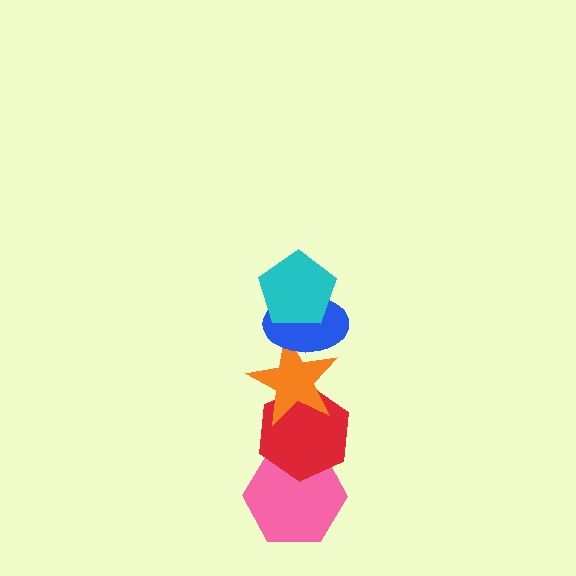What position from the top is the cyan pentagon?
The cyan pentagon is 1st from the top.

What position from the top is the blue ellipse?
The blue ellipse is 2nd from the top.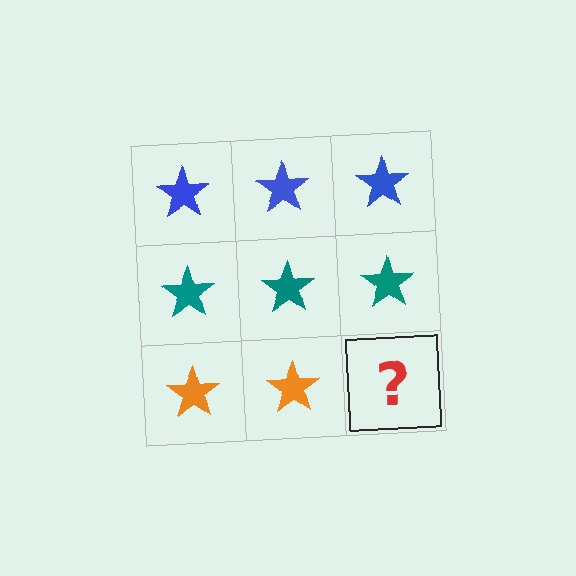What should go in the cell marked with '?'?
The missing cell should contain an orange star.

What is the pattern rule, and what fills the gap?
The rule is that each row has a consistent color. The gap should be filled with an orange star.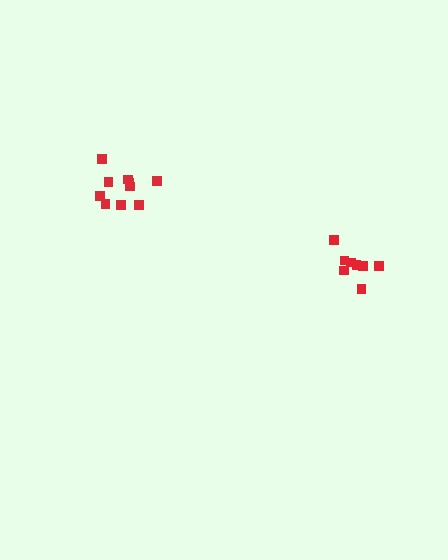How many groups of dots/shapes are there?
There are 2 groups.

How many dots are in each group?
Group 1: 10 dots, Group 2: 8 dots (18 total).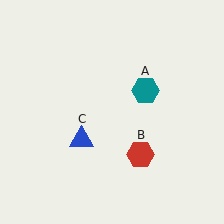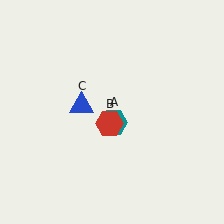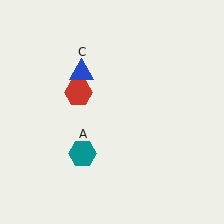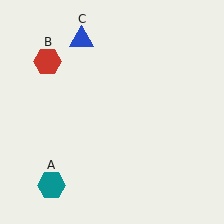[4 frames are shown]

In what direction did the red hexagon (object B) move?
The red hexagon (object B) moved up and to the left.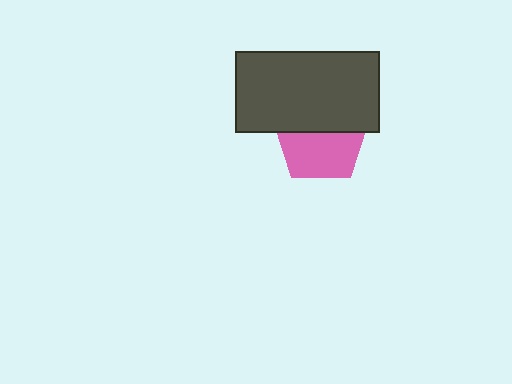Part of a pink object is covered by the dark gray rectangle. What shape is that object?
It is a pentagon.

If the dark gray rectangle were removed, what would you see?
You would see the complete pink pentagon.